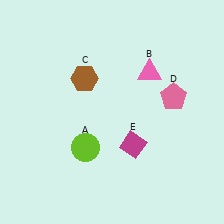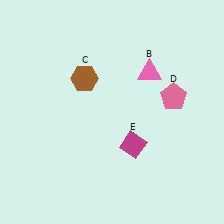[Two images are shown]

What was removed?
The lime circle (A) was removed in Image 2.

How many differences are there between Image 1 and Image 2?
There is 1 difference between the two images.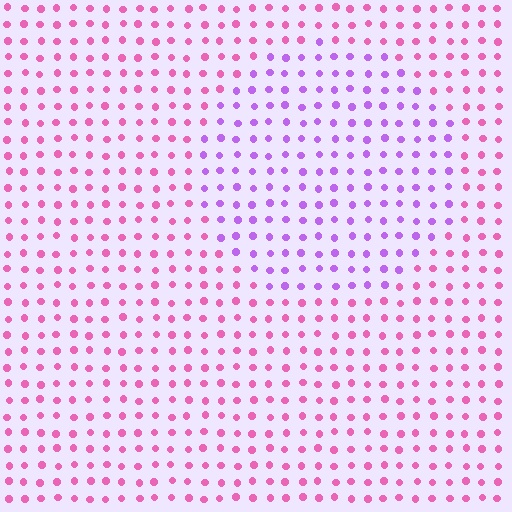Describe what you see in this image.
The image is filled with small pink elements in a uniform arrangement. A circle-shaped region is visible where the elements are tinted to a slightly different hue, forming a subtle color boundary.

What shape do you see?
I see a circle.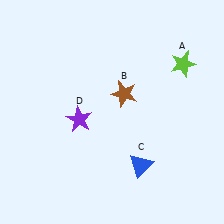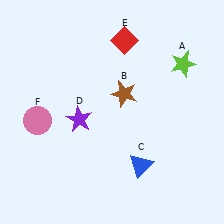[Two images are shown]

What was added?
A red diamond (E), a pink circle (F) were added in Image 2.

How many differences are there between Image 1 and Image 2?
There are 2 differences between the two images.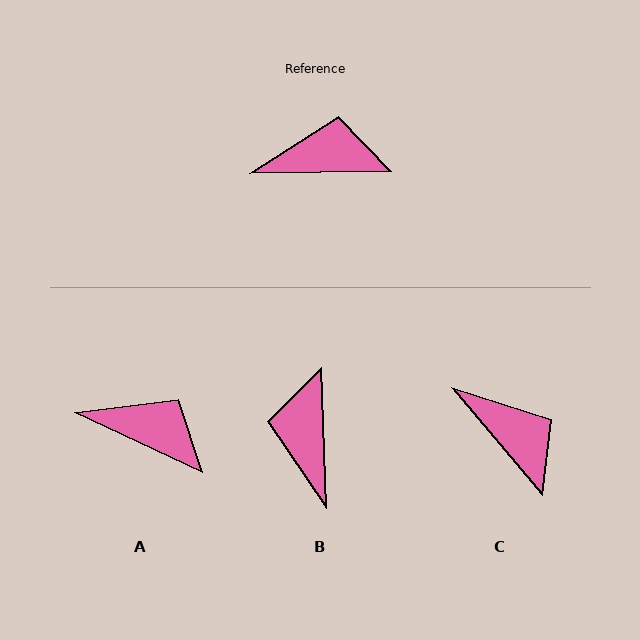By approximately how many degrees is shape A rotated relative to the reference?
Approximately 26 degrees clockwise.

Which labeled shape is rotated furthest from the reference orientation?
B, about 91 degrees away.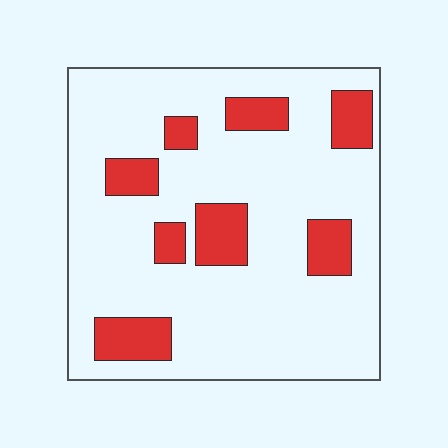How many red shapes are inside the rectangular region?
8.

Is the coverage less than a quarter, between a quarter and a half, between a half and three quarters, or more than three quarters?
Less than a quarter.